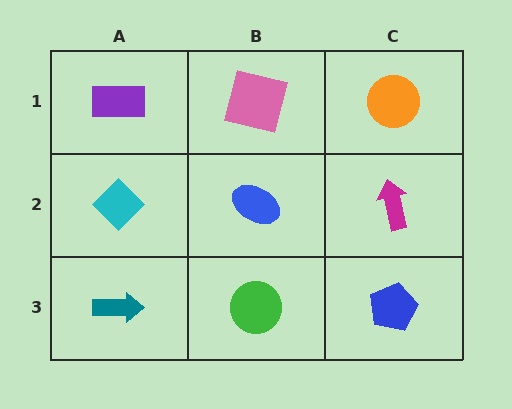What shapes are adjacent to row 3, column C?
A magenta arrow (row 2, column C), a green circle (row 3, column B).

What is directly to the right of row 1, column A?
A pink square.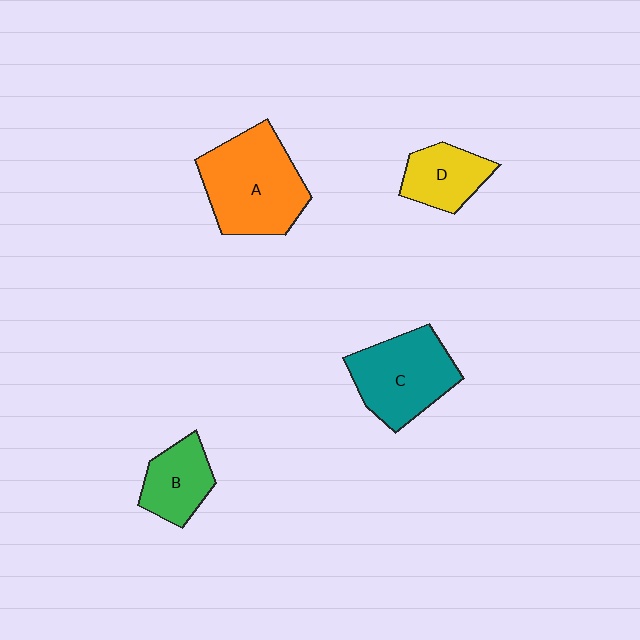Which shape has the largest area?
Shape A (orange).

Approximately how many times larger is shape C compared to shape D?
Approximately 1.6 times.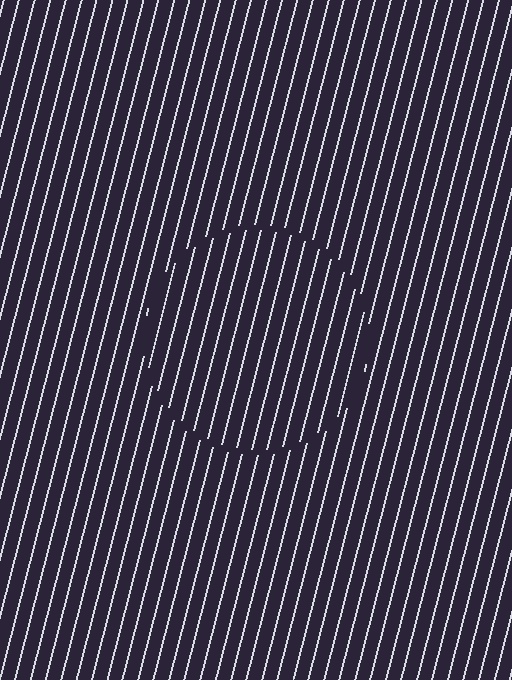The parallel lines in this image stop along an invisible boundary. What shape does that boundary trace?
An illusory circle. The interior of the shape contains the same grating, shifted by half a period — the contour is defined by the phase discontinuity where line-ends from the inner and outer gratings abut.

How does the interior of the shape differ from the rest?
The interior of the shape contains the same grating, shifted by half a period — the contour is defined by the phase discontinuity where line-ends from the inner and outer gratings abut.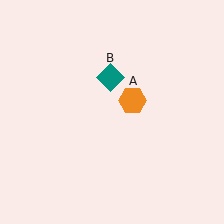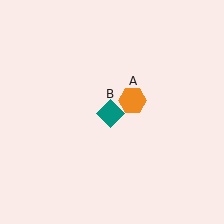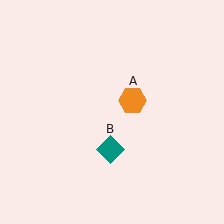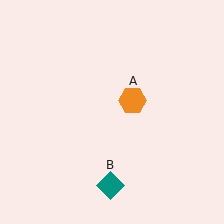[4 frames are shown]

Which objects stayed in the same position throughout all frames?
Orange hexagon (object A) remained stationary.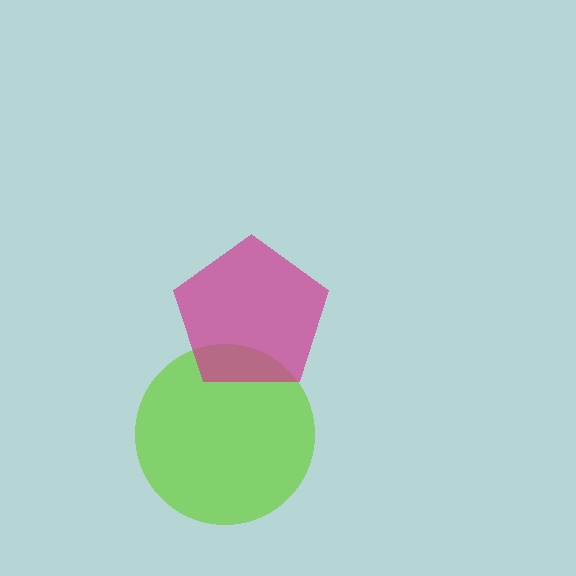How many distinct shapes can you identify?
There are 2 distinct shapes: a lime circle, a magenta pentagon.